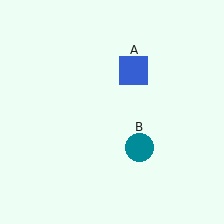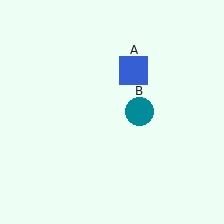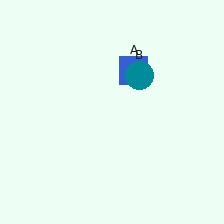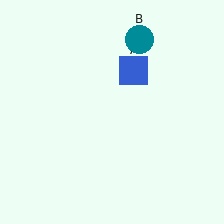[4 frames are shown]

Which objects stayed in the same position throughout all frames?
Blue square (object A) remained stationary.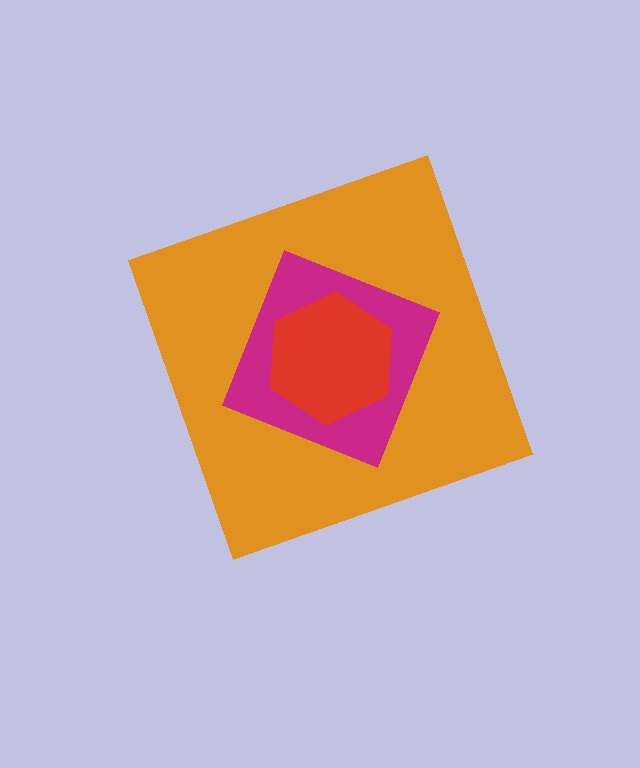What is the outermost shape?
The orange diamond.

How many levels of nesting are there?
3.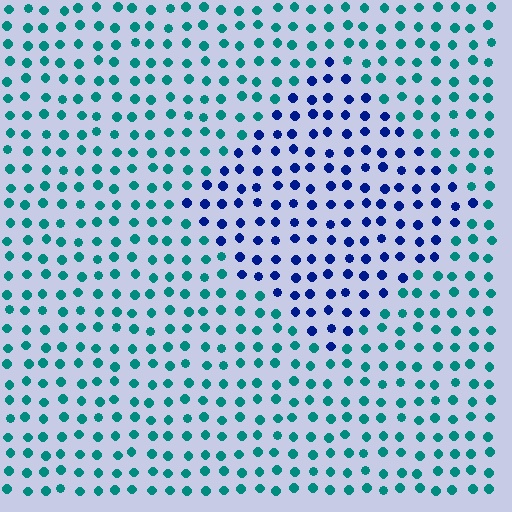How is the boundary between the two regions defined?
The boundary is defined purely by a slight shift in hue (about 55 degrees). Spacing, size, and orientation are identical on both sides.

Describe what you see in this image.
The image is filled with small teal elements in a uniform arrangement. A diamond-shaped region is visible where the elements are tinted to a slightly different hue, forming a subtle color boundary.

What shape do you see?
I see a diamond.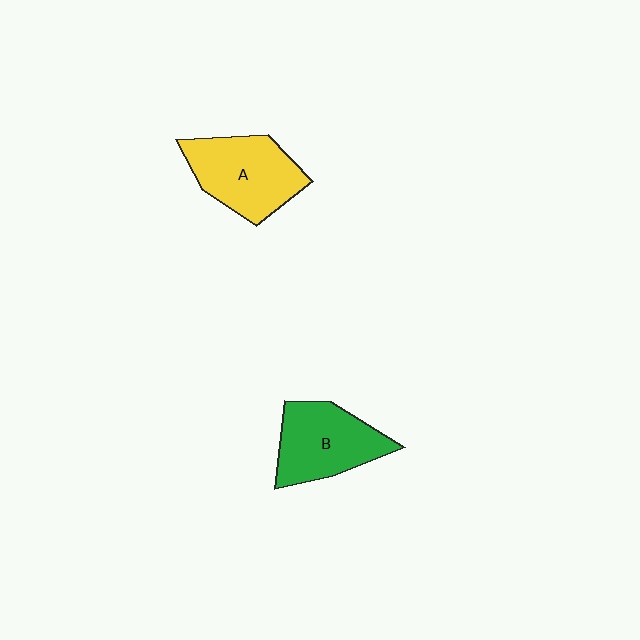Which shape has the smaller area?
Shape B (green).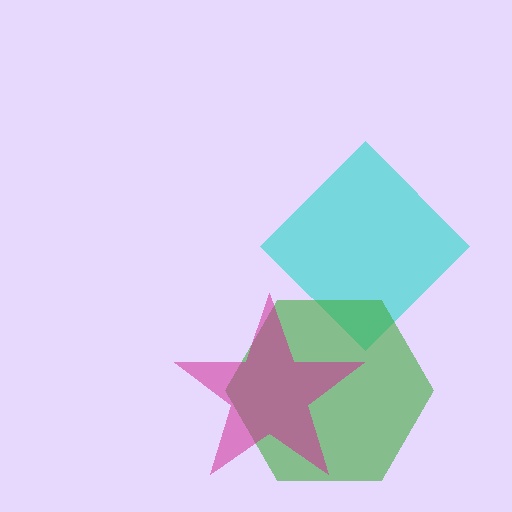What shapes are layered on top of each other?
The layered shapes are: a cyan diamond, a green hexagon, a magenta star.